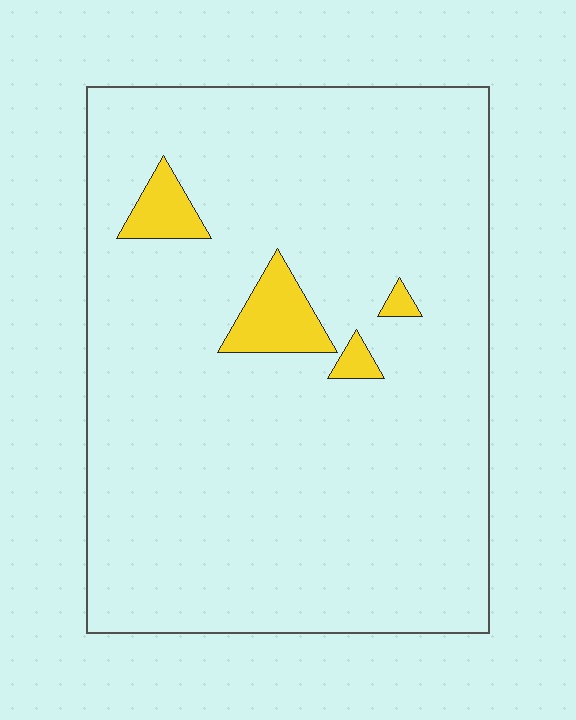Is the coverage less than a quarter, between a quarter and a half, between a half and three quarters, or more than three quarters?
Less than a quarter.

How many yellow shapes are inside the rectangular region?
4.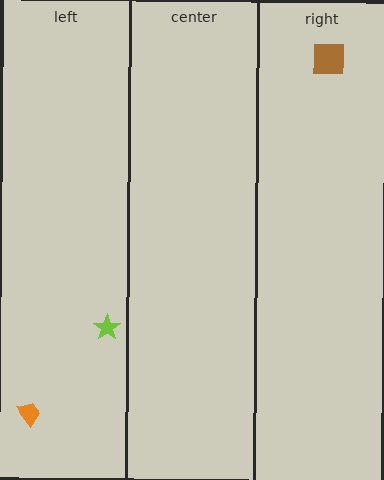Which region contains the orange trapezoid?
The left region.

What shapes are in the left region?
The orange trapezoid, the lime star.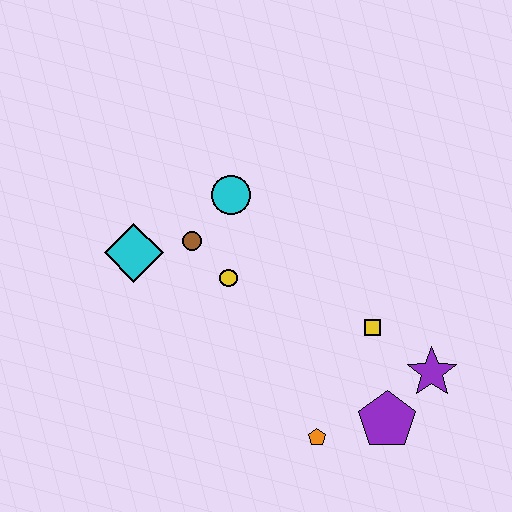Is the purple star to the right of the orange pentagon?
Yes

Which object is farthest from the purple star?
The cyan diamond is farthest from the purple star.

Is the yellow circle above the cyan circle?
No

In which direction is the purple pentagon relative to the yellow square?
The purple pentagon is below the yellow square.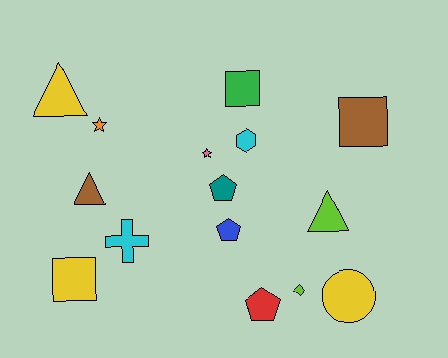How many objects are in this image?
There are 15 objects.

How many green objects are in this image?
There is 1 green object.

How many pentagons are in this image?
There are 3 pentagons.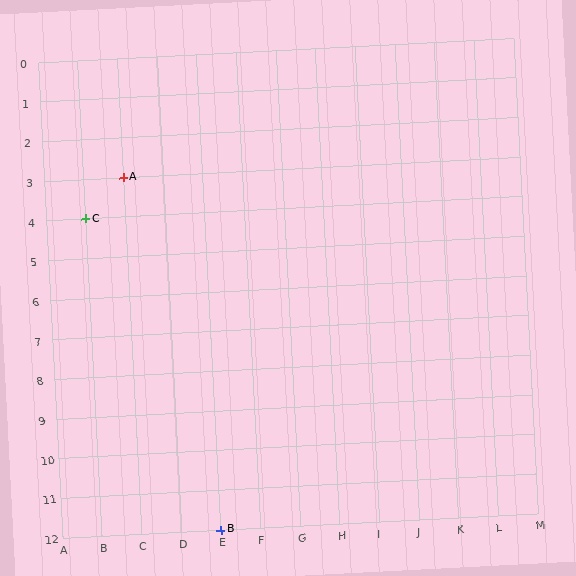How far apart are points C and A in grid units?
Points C and A are 1 column and 1 row apart (about 1.4 grid units diagonally).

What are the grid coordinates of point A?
Point A is at grid coordinates (C, 3).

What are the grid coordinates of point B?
Point B is at grid coordinates (E, 12).